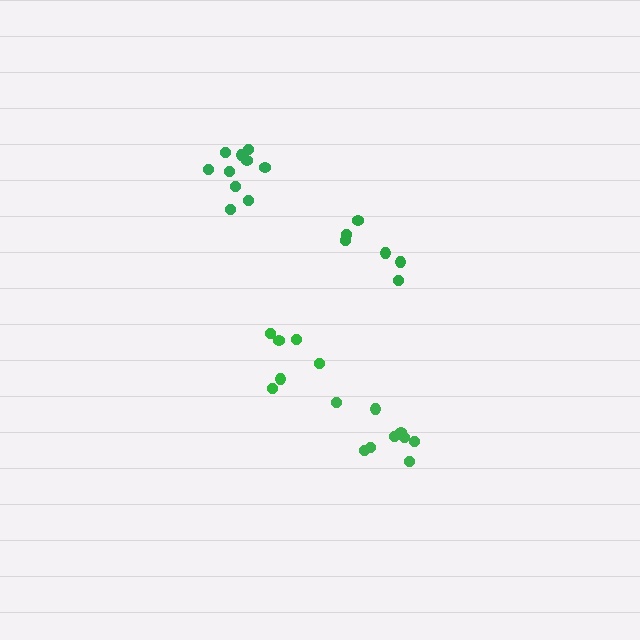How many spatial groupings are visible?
There are 4 spatial groupings.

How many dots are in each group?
Group 1: 6 dots, Group 2: 6 dots, Group 3: 10 dots, Group 4: 9 dots (31 total).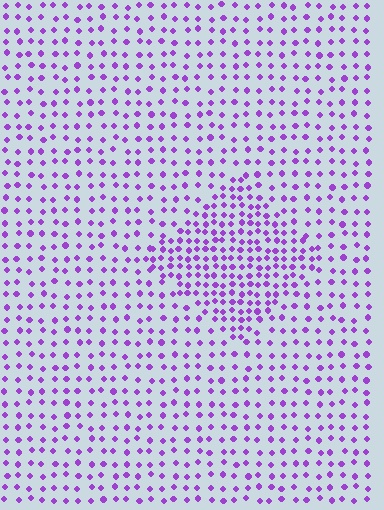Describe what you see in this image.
The image contains small purple elements arranged at two different densities. A diamond-shaped region is visible where the elements are more densely packed than the surrounding area.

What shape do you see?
I see a diamond.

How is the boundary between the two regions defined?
The boundary is defined by a change in element density (approximately 1.9x ratio). All elements are the same color, size, and shape.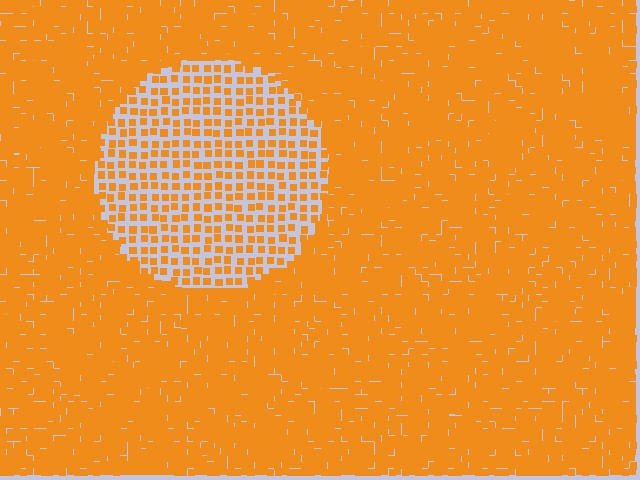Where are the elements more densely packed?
The elements are more densely packed outside the circle boundary.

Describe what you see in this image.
The image contains small orange elements arranged at two different densities. A circle-shaped region is visible where the elements are less densely packed than the surrounding area.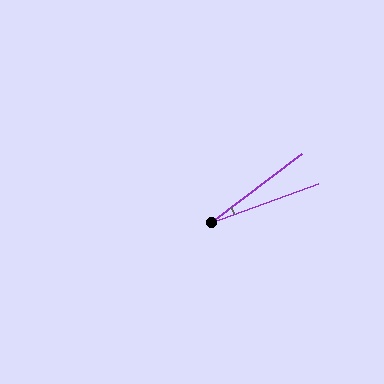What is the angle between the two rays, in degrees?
Approximately 17 degrees.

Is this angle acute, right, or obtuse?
It is acute.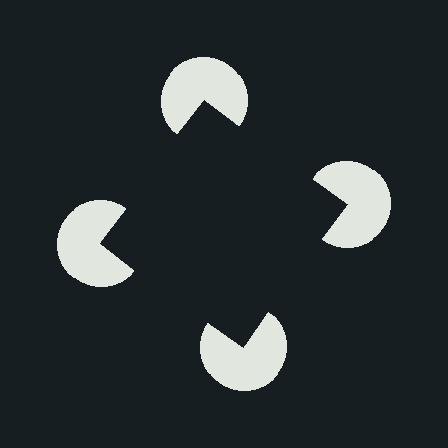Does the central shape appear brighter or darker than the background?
It typically appears slightly darker than the background, even though no actual brightness change is drawn.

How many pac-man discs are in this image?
There are 4 — one at each vertex of the illusory square.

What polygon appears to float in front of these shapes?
An illusory square — its edges are inferred from the aligned wedge cuts in the pac-man discs, not physically drawn.